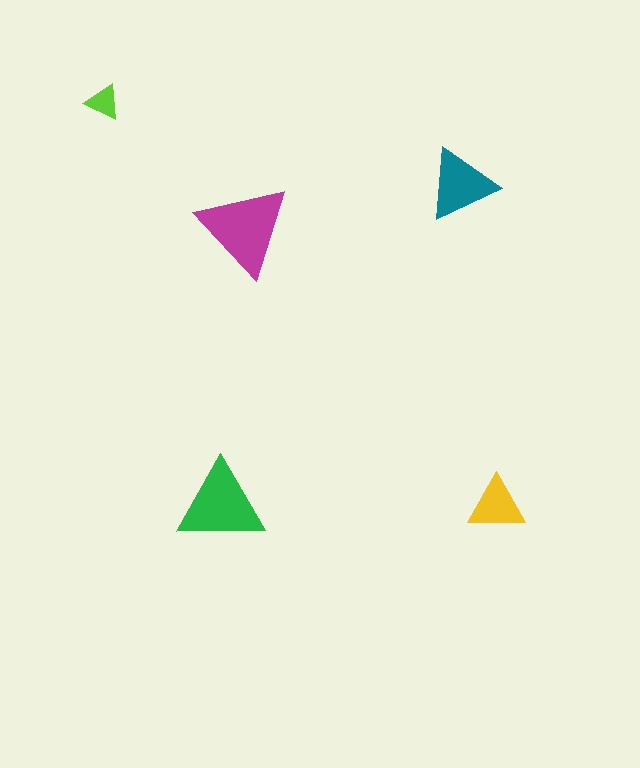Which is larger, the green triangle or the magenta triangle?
The magenta one.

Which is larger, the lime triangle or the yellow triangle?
The yellow one.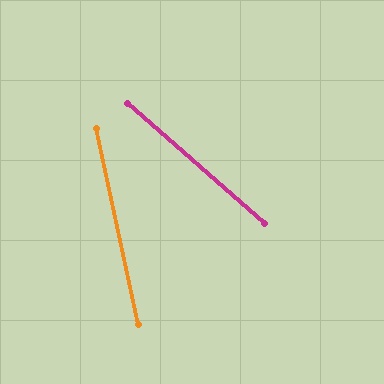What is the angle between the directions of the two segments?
Approximately 37 degrees.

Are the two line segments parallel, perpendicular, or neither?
Neither parallel nor perpendicular — they differ by about 37°.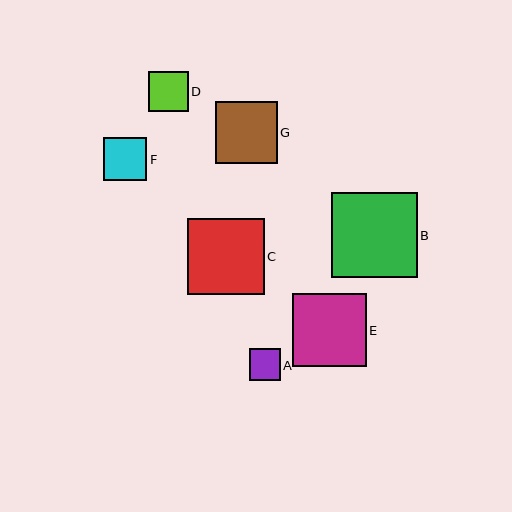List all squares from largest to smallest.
From largest to smallest: B, C, E, G, F, D, A.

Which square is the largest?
Square B is the largest with a size of approximately 86 pixels.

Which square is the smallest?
Square A is the smallest with a size of approximately 31 pixels.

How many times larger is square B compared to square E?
Square B is approximately 1.2 times the size of square E.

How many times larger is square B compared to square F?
Square B is approximately 2.0 times the size of square F.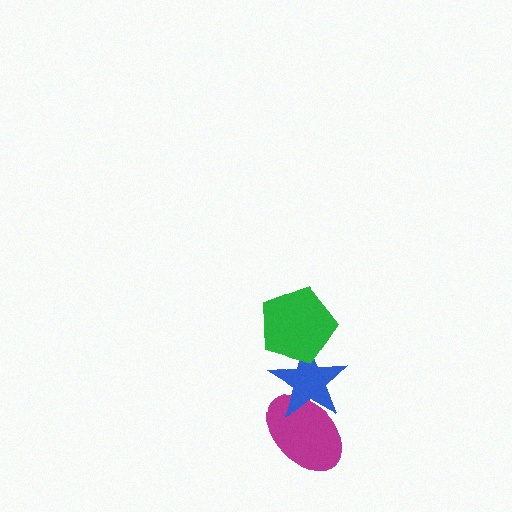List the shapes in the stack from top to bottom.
From top to bottom: the green pentagon, the blue star, the magenta ellipse.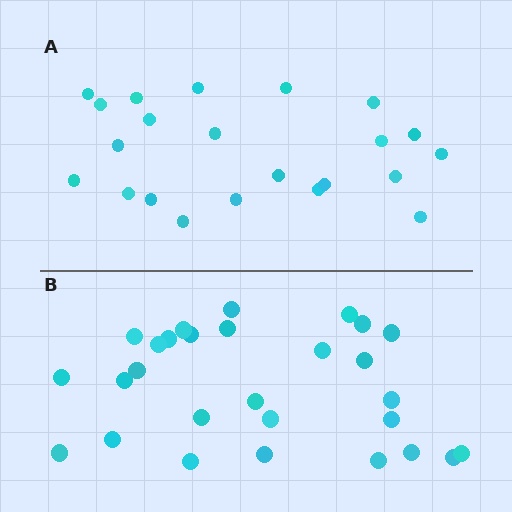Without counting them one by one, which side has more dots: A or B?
Region B (the bottom region) has more dots.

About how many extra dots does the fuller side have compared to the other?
Region B has about 6 more dots than region A.